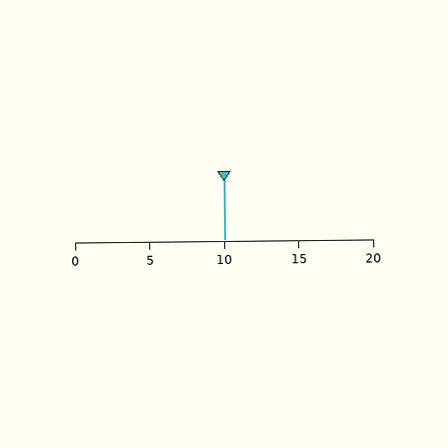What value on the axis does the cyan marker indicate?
The marker indicates approximately 10.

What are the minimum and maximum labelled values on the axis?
The axis runs from 0 to 20.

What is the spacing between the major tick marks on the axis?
The major ticks are spaced 5 apart.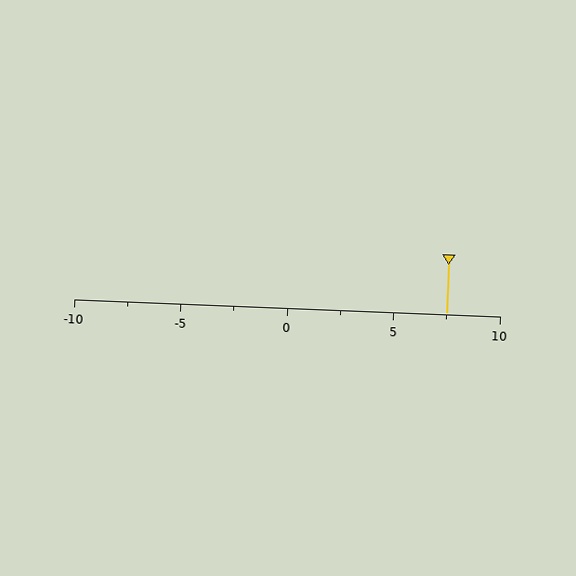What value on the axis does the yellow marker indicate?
The marker indicates approximately 7.5.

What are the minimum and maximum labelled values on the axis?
The axis runs from -10 to 10.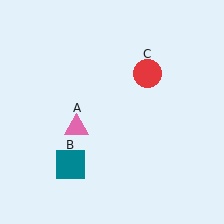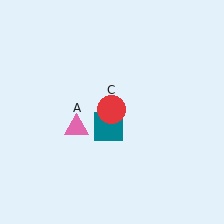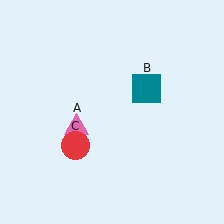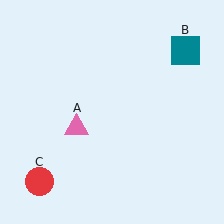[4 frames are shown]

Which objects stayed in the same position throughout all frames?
Pink triangle (object A) remained stationary.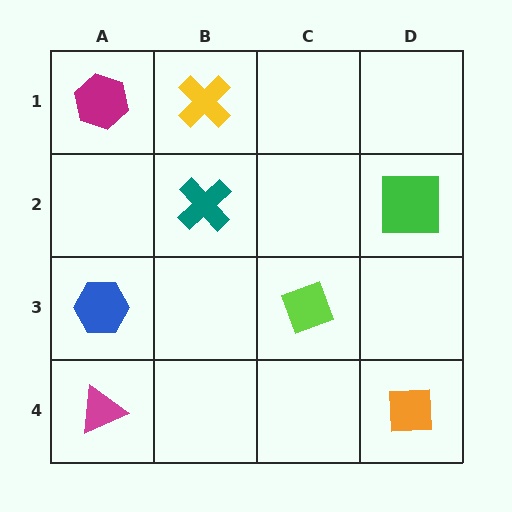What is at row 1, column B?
A yellow cross.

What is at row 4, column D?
An orange square.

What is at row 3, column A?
A blue hexagon.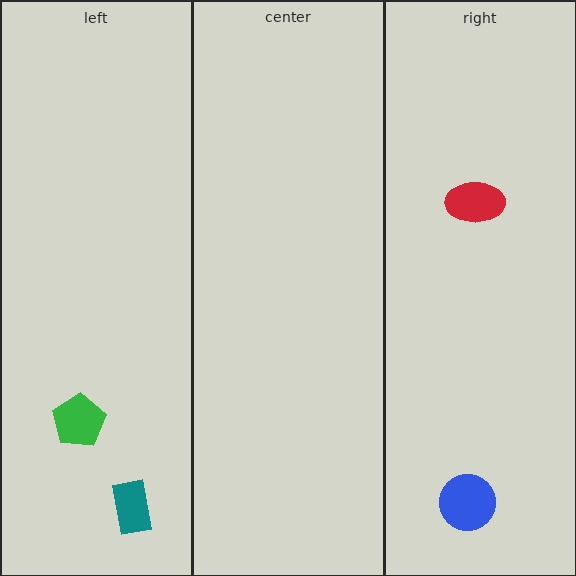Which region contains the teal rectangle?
The left region.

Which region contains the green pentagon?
The left region.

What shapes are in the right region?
The blue circle, the red ellipse.